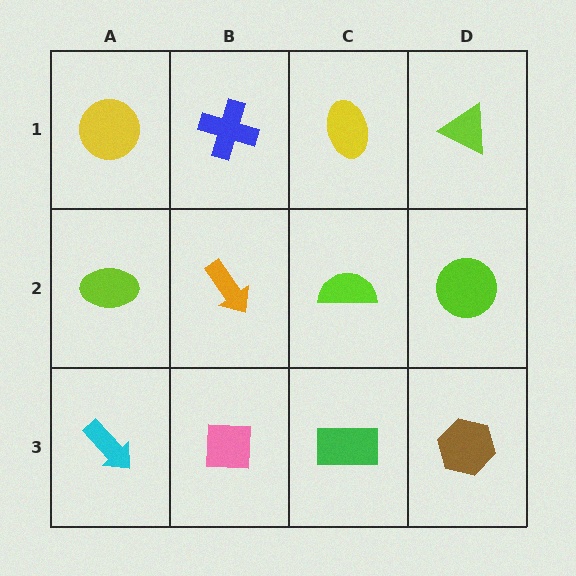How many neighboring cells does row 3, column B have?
3.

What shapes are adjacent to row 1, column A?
A lime ellipse (row 2, column A), a blue cross (row 1, column B).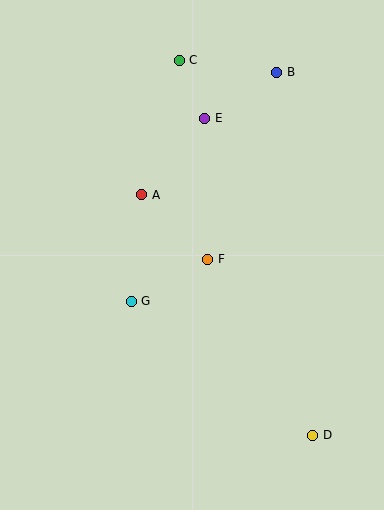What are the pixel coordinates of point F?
Point F is at (208, 260).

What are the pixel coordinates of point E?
Point E is at (205, 118).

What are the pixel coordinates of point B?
Point B is at (277, 72).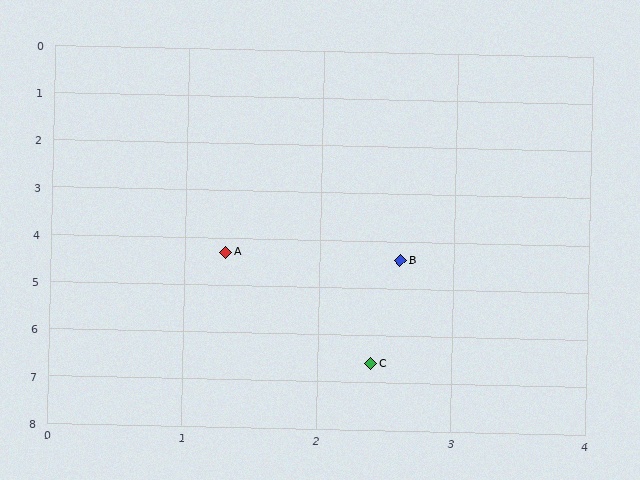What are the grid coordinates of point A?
Point A is at approximately (1.3, 4.3).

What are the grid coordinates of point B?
Point B is at approximately (2.6, 4.4).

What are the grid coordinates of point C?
Point C is at approximately (2.4, 6.6).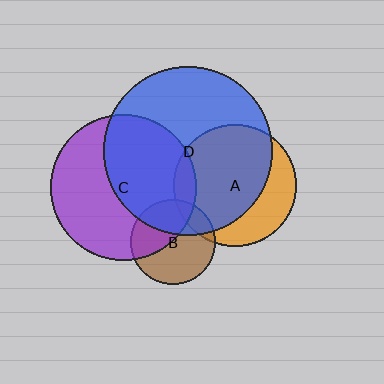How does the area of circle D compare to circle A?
Approximately 1.9 times.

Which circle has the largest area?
Circle D (blue).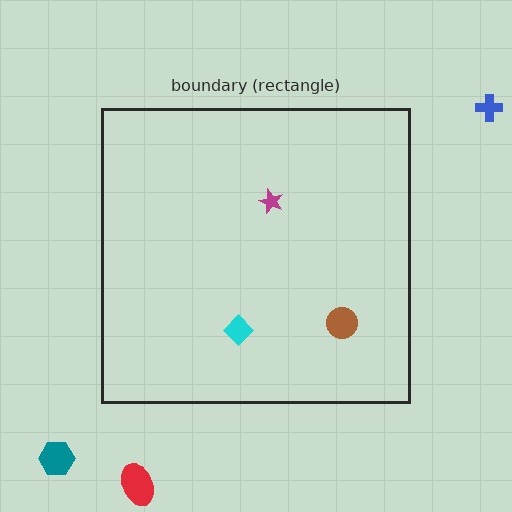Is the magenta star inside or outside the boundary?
Inside.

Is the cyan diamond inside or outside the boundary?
Inside.